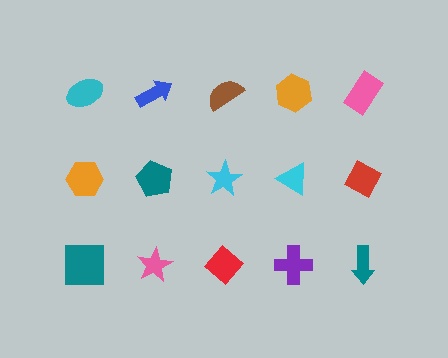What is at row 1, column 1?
A cyan ellipse.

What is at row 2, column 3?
A cyan star.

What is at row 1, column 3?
A brown semicircle.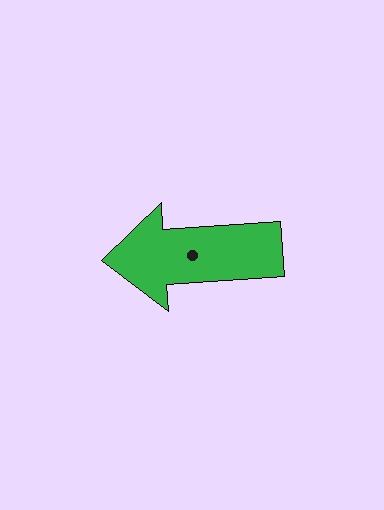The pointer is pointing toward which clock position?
Roughly 9 o'clock.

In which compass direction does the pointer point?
West.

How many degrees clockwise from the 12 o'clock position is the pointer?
Approximately 266 degrees.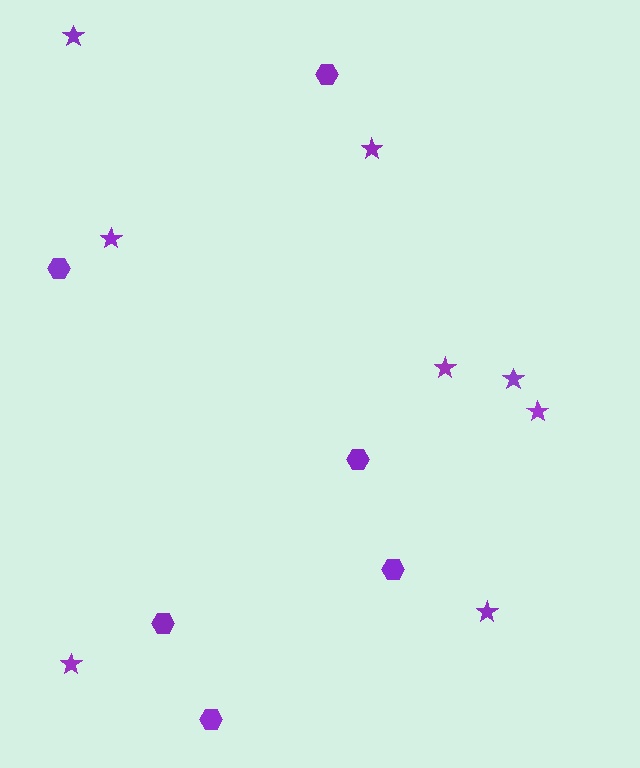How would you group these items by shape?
There are 2 groups: one group of hexagons (6) and one group of stars (8).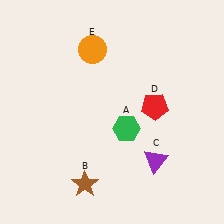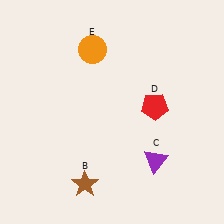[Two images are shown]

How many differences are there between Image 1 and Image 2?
There is 1 difference between the two images.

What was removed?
The green hexagon (A) was removed in Image 2.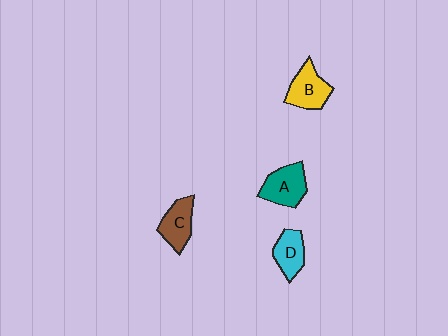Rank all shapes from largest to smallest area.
From largest to smallest: A (teal), B (yellow), C (brown), D (cyan).